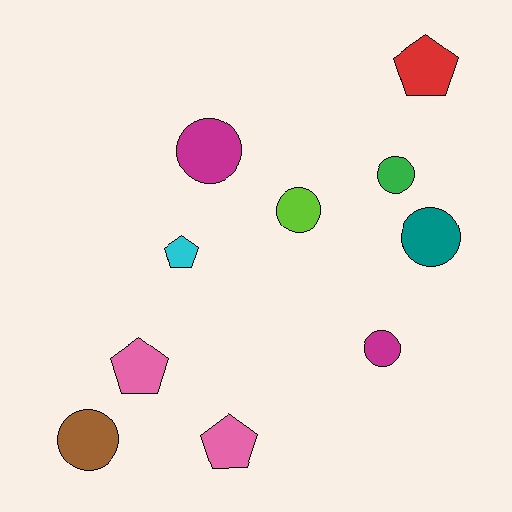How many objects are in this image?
There are 10 objects.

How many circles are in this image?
There are 6 circles.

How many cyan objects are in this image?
There is 1 cyan object.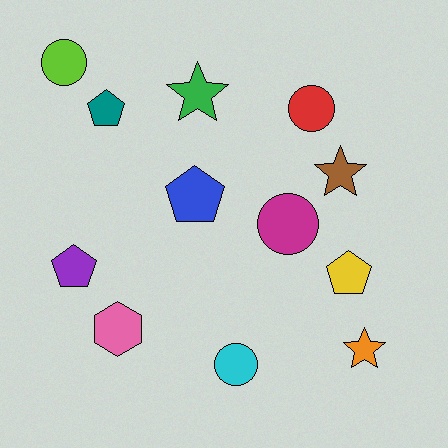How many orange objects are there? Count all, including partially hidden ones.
There is 1 orange object.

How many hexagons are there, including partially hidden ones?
There is 1 hexagon.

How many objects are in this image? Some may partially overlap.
There are 12 objects.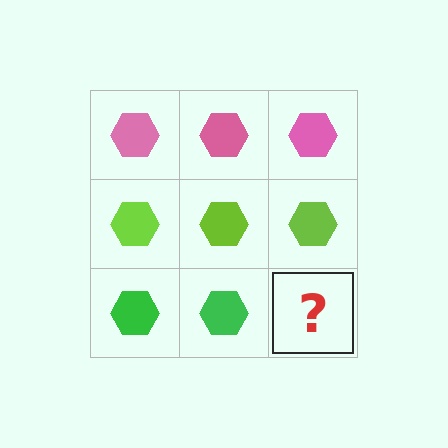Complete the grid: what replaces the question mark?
The question mark should be replaced with a green hexagon.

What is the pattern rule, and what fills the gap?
The rule is that each row has a consistent color. The gap should be filled with a green hexagon.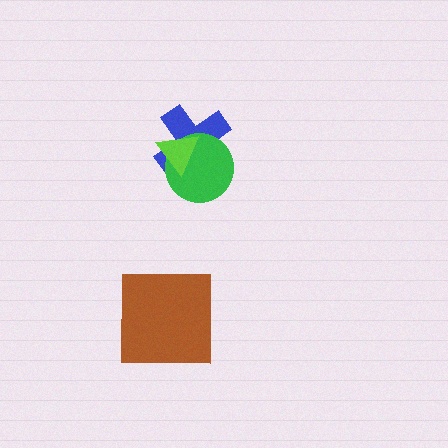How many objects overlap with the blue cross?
2 objects overlap with the blue cross.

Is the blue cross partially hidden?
Yes, it is partially covered by another shape.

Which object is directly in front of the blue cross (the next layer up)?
The green circle is directly in front of the blue cross.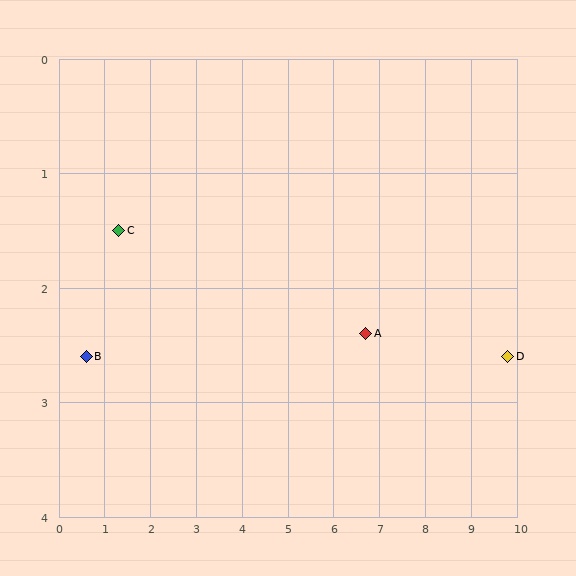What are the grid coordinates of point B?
Point B is at approximately (0.6, 2.6).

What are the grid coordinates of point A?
Point A is at approximately (6.7, 2.4).